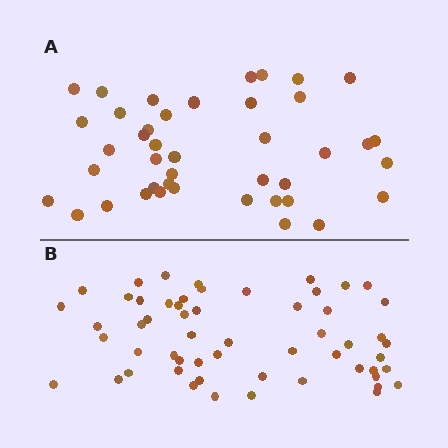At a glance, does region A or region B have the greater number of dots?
Region B (the bottom region) has more dots.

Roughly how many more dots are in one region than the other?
Region B has approximately 15 more dots than region A.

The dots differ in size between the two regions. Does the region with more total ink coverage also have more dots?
No. Region A has more total ink coverage because its dots are larger, but region B actually contains more individual dots. Total area can be misleading — the number of items is what matters here.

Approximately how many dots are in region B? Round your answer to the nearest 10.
About 60 dots. (The exact count is 56, which rounds to 60.)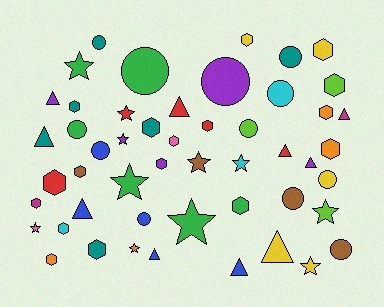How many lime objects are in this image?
There are 3 lime objects.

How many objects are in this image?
There are 50 objects.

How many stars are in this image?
There are 11 stars.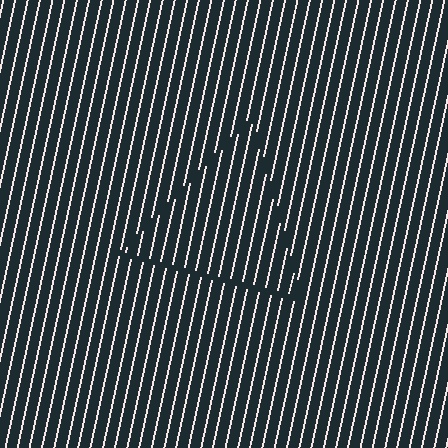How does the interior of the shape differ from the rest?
The interior of the shape contains the same grating, shifted by half a period — the contour is defined by the phase discontinuity where line-ends from the inner and outer gratings abut.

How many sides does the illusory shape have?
3 sides — the line-ends trace a triangle.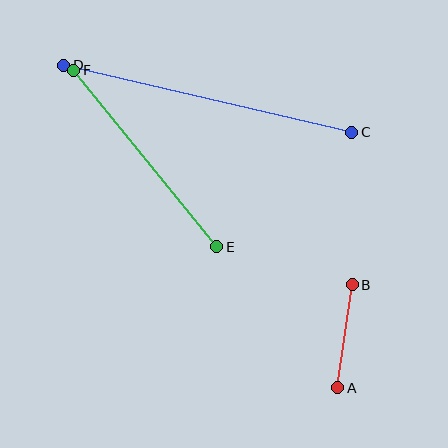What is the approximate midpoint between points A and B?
The midpoint is at approximately (345, 336) pixels.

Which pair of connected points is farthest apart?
Points C and D are farthest apart.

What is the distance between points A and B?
The distance is approximately 104 pixels.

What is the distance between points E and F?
The distance is approximately 227 pixels.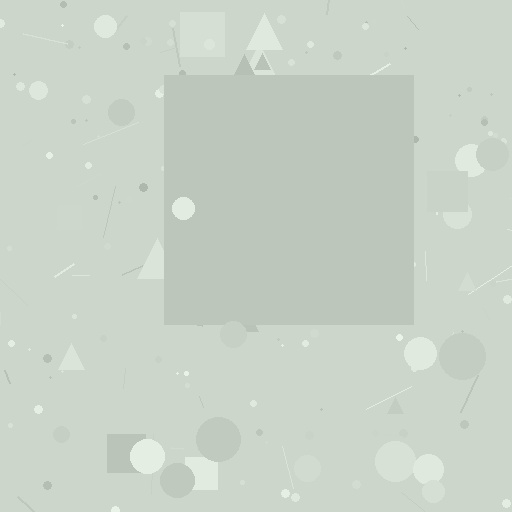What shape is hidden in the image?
A square is hidden in the image.